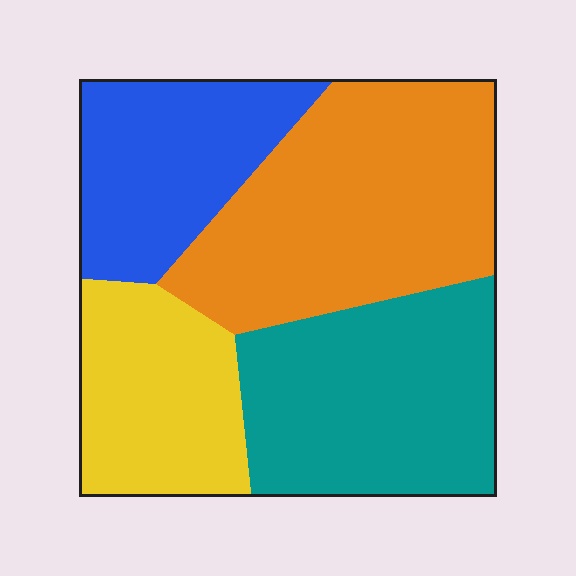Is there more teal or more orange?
Orange.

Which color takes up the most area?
Orange, at roughly 35%.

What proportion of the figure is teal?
Teal covers roughly 30% of the figure.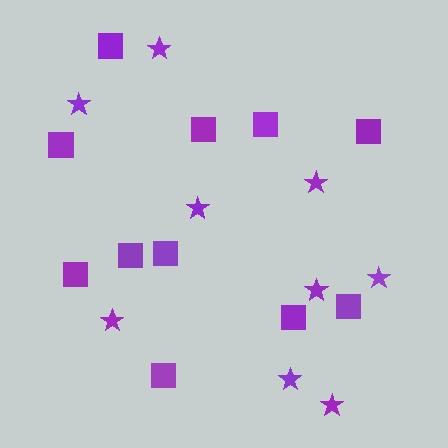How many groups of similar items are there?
There are 2 groups: one group of stars (9) and one group of squares (11).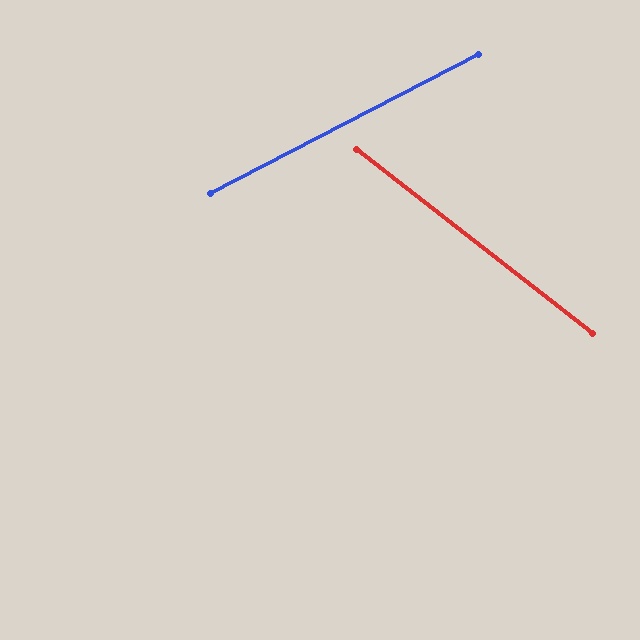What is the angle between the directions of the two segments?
Approximately 65 degrees.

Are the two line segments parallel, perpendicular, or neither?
Neither parallel nor perpendicular — they differ by about 65°.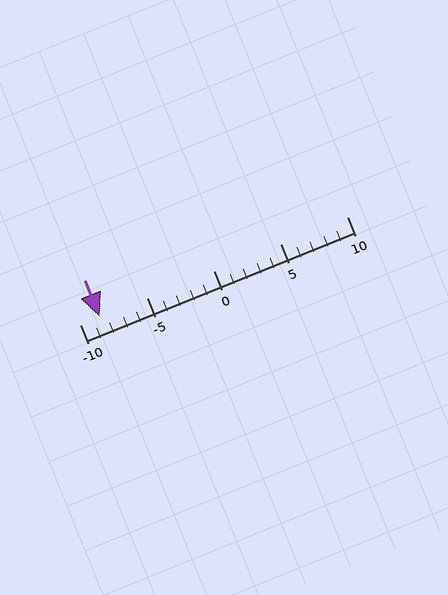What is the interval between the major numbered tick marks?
The major tick marks are spaced 5 units apart.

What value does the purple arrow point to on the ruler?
The purple arrow points to approximately -8.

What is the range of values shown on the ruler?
The ruler shows values from -10 to 10.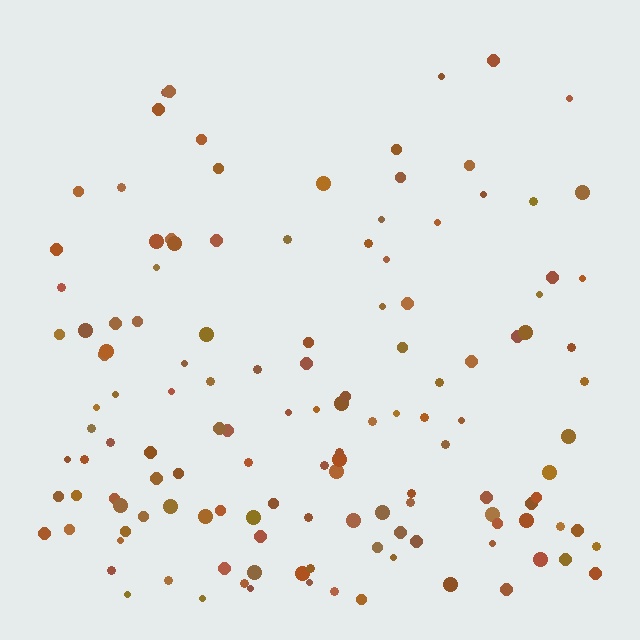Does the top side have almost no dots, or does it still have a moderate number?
Still a moderate number, just noticeably fewer than the bottom.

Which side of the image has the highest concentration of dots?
The bottom.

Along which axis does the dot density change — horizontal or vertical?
Vertical.